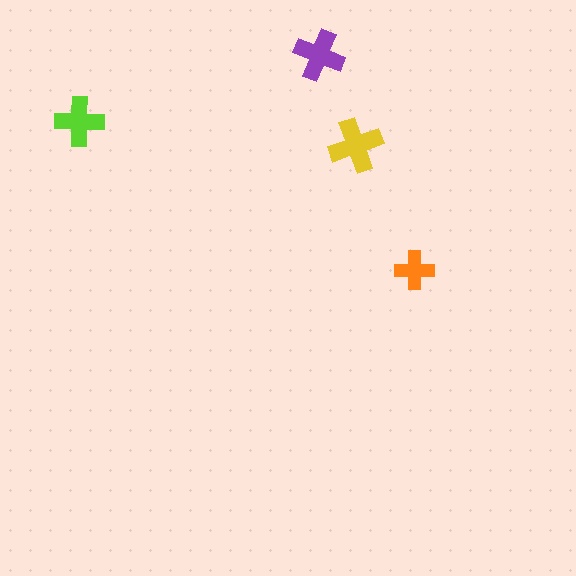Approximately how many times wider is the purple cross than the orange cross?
About 1.5 times wider.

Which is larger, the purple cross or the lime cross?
The purple one.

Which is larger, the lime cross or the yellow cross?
The yellow one.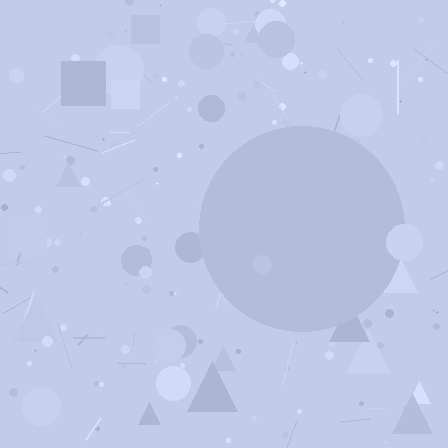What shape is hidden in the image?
A circle is hidden in the image.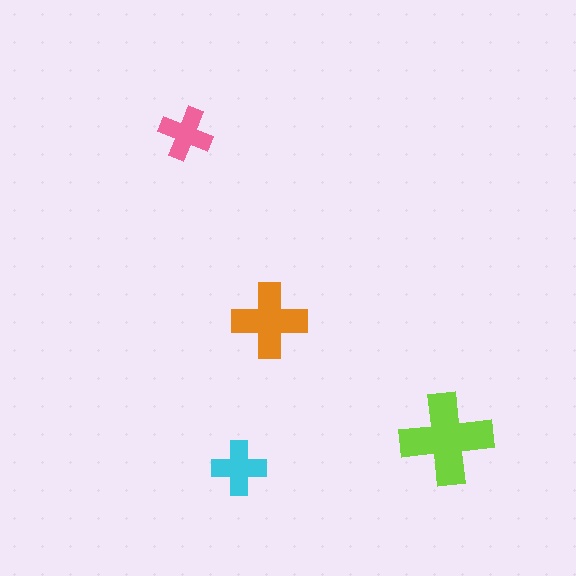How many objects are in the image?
There are 4 objects in the image.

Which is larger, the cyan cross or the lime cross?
The lime one.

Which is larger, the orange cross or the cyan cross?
The orange one.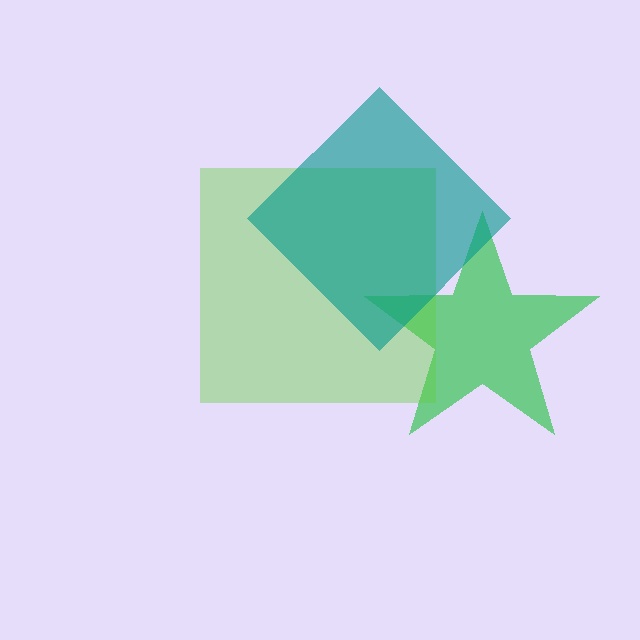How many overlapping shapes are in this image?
There are 3 overlapping shapes in the image.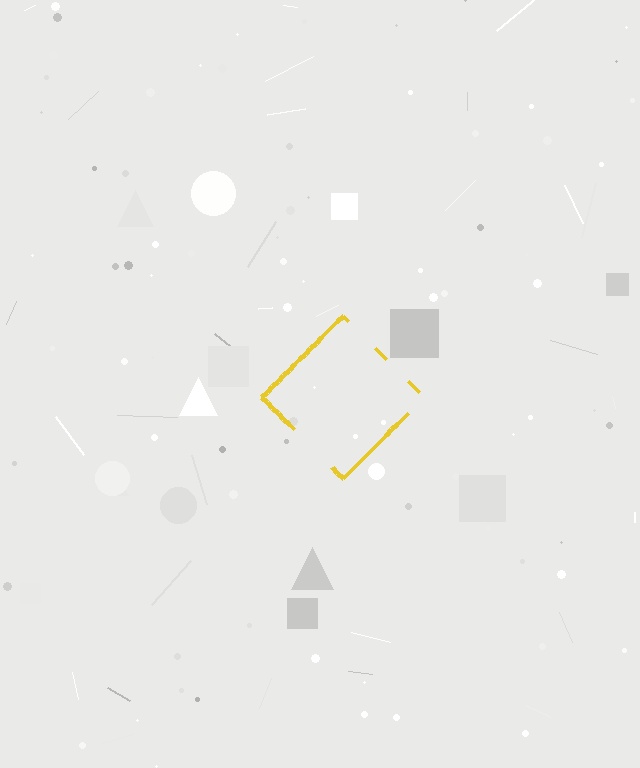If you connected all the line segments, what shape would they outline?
They would outline a diamond.